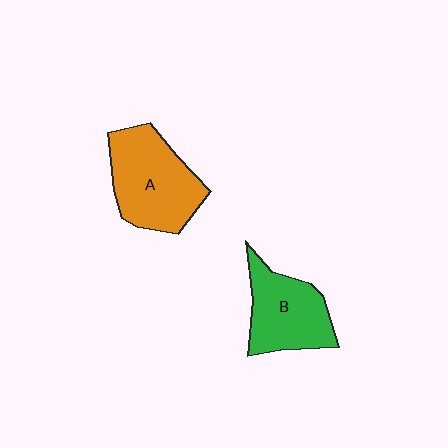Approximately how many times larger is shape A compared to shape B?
Approximately 1.2 times.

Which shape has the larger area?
Shape A (orange).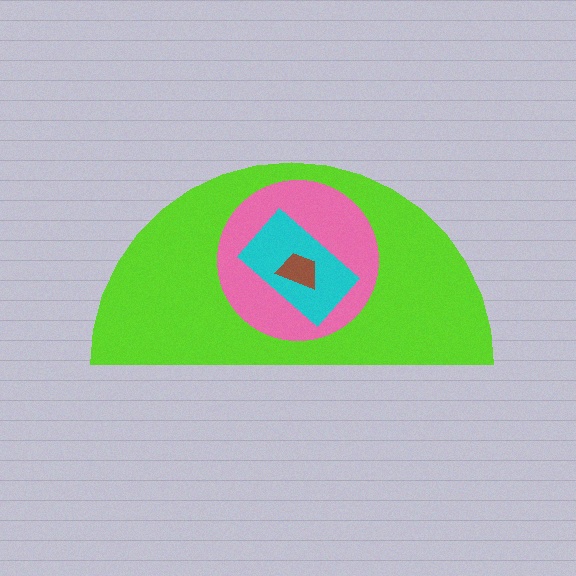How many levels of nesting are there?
4.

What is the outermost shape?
The lime semicircle.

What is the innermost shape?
The brown trapezoid.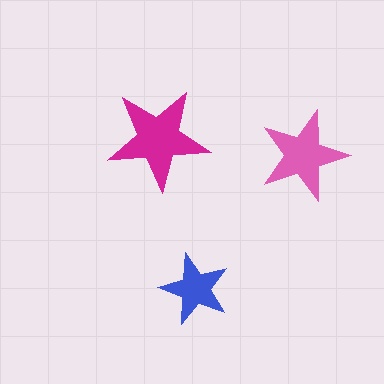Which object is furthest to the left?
The magenta star is leftmost.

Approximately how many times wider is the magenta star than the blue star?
About 1.5 times wider.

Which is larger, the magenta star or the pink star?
The magenta one.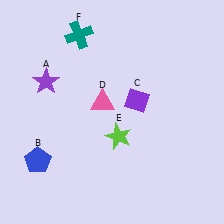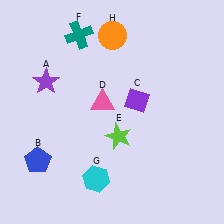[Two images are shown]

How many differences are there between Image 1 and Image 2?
There are 2 differences between the two images.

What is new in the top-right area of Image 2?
An orange circle (H) was added in the top-right area of Image 2.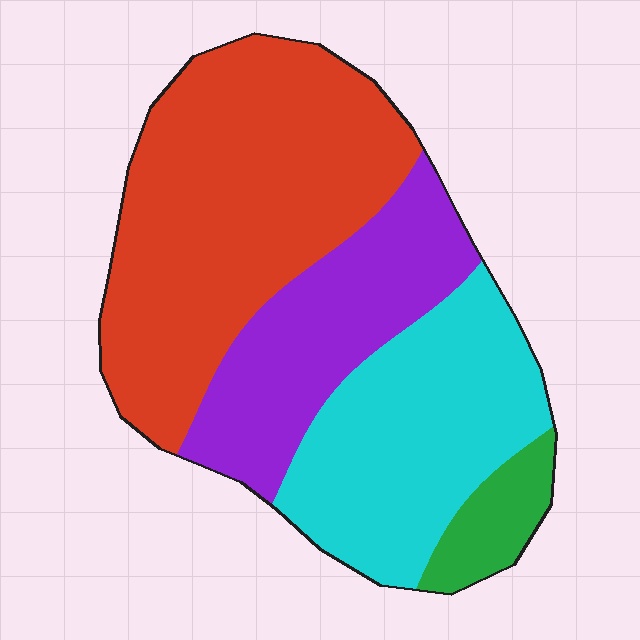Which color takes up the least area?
Green, at roughly 5%.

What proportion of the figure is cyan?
Cyan covers 28% of the figure.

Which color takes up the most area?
Red, at roughly 45%.